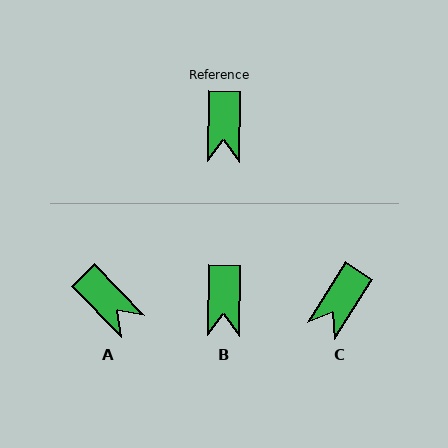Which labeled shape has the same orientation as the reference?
B.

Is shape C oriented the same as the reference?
No, it is off by about 31 degrees.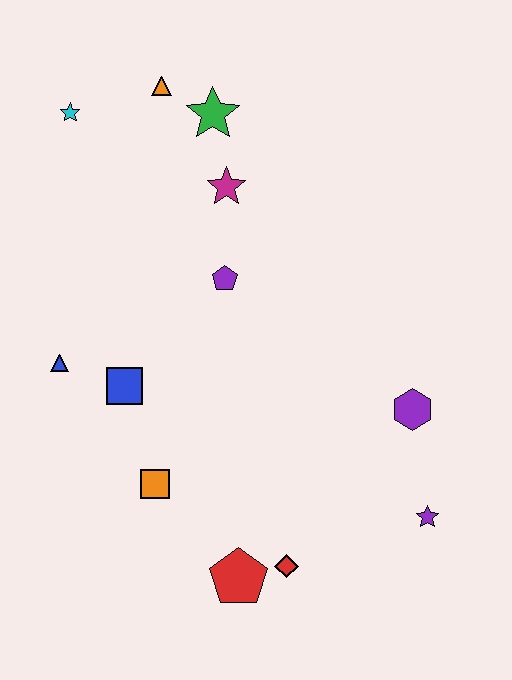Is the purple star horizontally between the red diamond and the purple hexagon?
No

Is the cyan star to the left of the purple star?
Yes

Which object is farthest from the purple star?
The cyan star is farthest from the purple star.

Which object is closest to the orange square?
The blue square is closest to the orange square.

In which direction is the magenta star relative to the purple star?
The magenta star is above the purple star.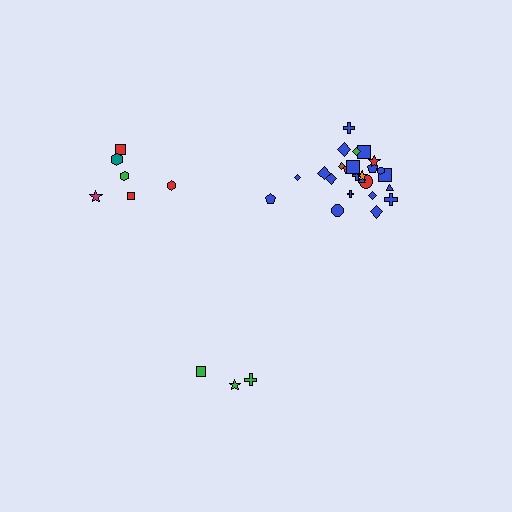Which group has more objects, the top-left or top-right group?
The top-right group.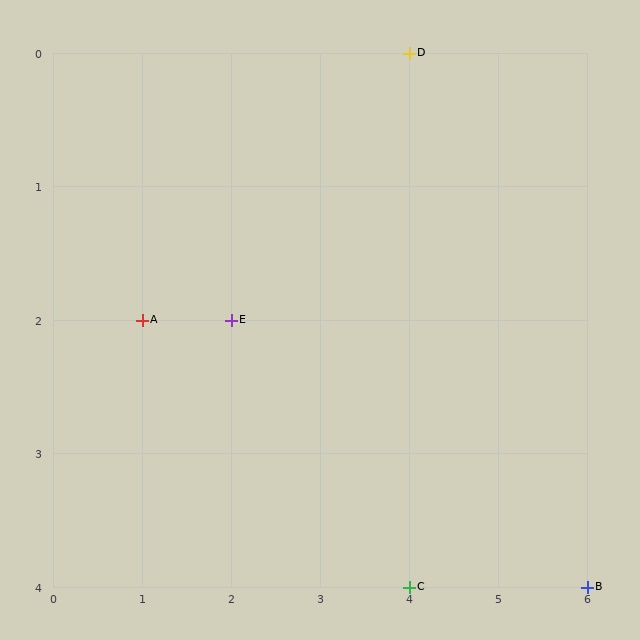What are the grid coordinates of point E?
Point E is at grid coordinates (2, 2).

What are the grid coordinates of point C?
Point C is at grid coordinates (4, 4).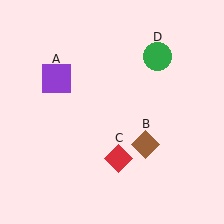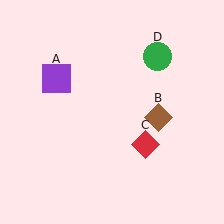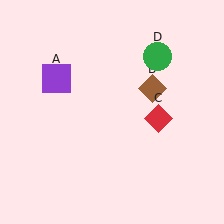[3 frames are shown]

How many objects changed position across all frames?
2 objects changed position: brown diamond (object B), red diamond (object C).